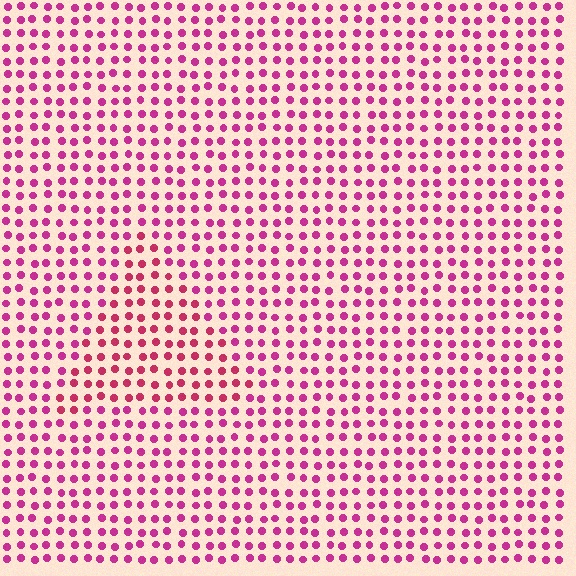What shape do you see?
I see a triangle.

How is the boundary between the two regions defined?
The boundary is defined purely by a slight shift in hue (about 20 degrees). Spacing, size, and orientation are identical on both sides.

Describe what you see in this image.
The image is filled with small magenta elements in a uniform arrangement. A triangle-shaped region is visible where the elements are tinted to a slightly different hue, forming a subtle color boundary.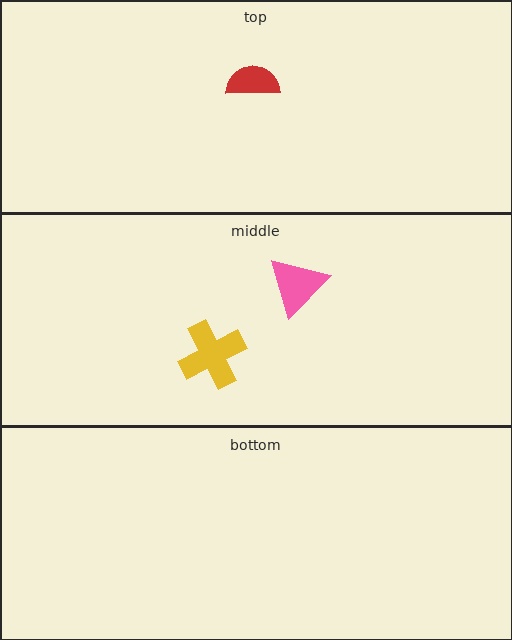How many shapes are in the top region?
1.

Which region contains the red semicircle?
The top region.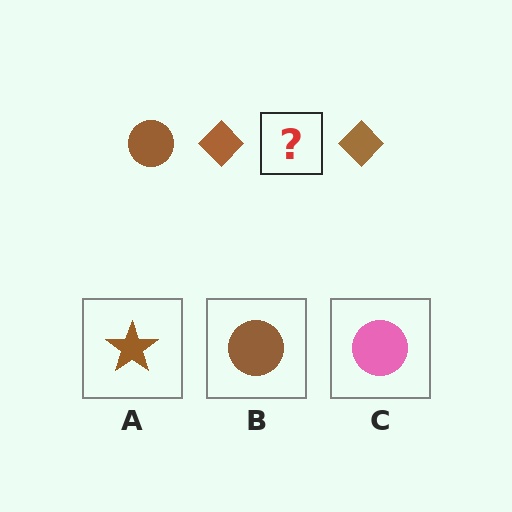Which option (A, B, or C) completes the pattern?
B.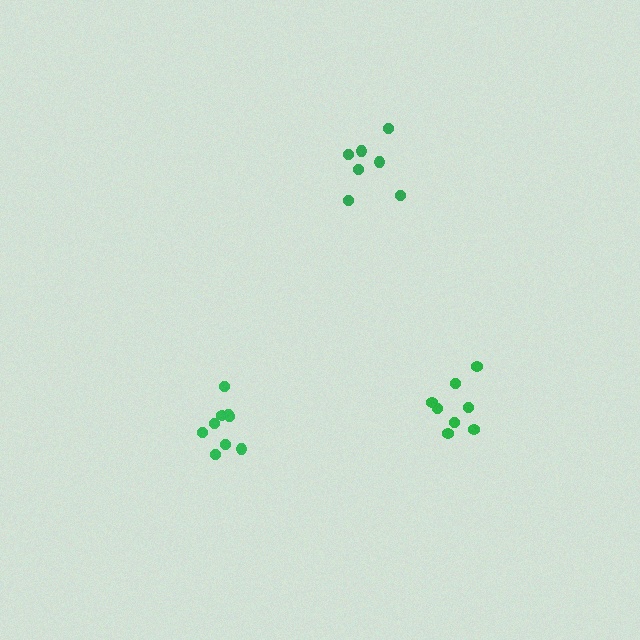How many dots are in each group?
Group 1: 8 dots, Group 2: 7 dots, Group 3: 9 dots (24 total).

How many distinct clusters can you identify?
There are 3 distinct clusters.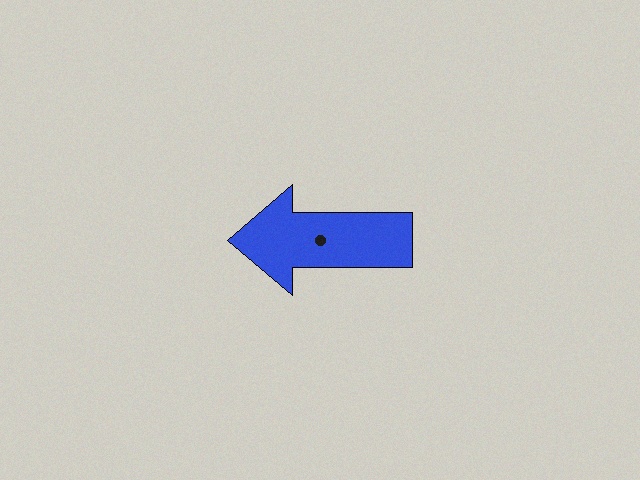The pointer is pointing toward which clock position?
Roughly 9 o'clock.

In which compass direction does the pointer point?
West.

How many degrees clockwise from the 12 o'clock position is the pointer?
Approximately 270 degrees.